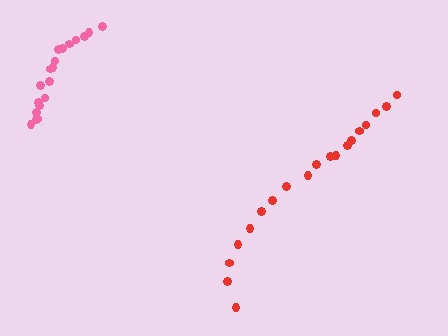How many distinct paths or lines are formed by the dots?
There are 2 distinct paths.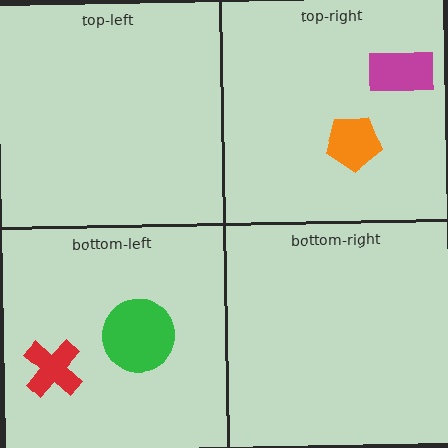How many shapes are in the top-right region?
2.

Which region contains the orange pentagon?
The top-right region.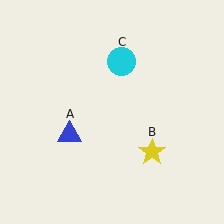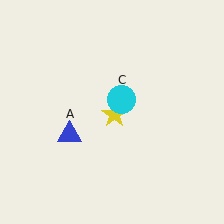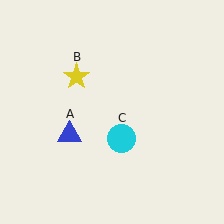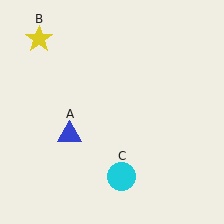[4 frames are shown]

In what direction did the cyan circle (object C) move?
The cyan circle (object C) moved down.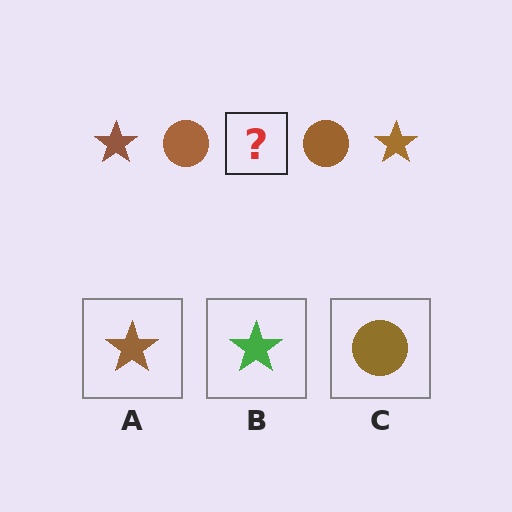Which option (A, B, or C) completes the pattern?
A.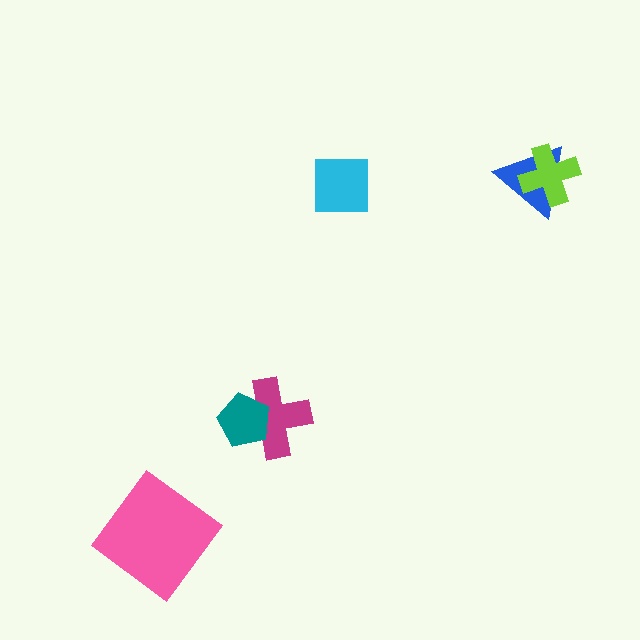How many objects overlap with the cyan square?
0 objects overlap with the cyan square.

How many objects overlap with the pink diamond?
0 objects overlap with the pink diamond.